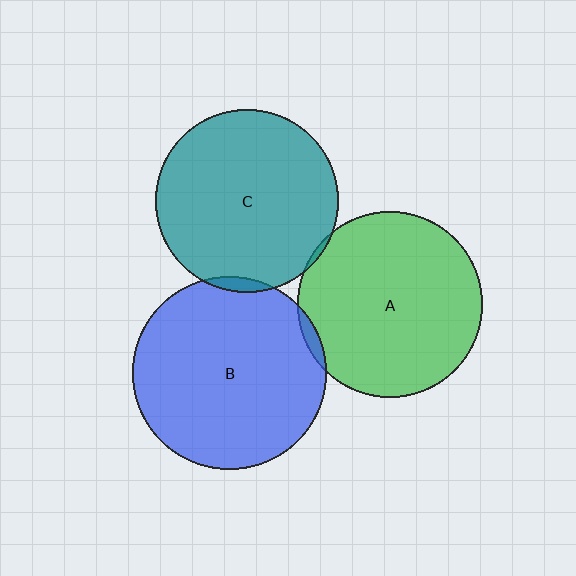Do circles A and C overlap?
Yes.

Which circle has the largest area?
Circle B (blue).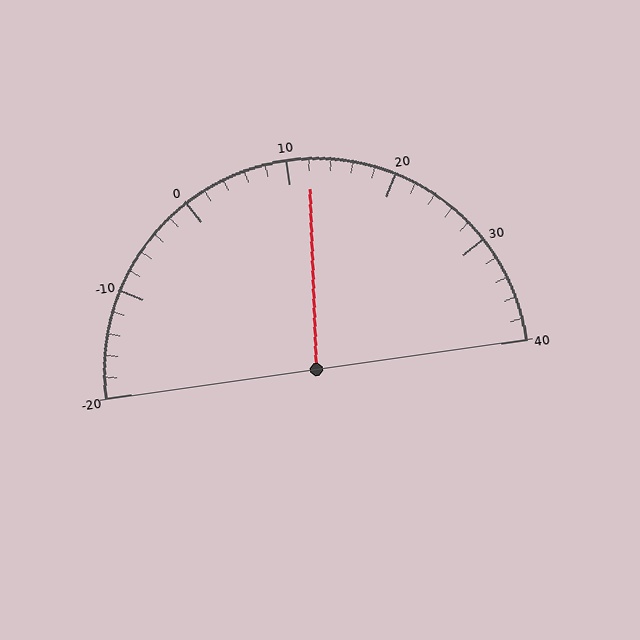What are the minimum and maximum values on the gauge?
The gauge ranges from -20 to 40.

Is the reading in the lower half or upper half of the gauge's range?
The reading is in the upper half of the range (-20 to 40).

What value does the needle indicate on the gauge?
The needle indicates approximately 12.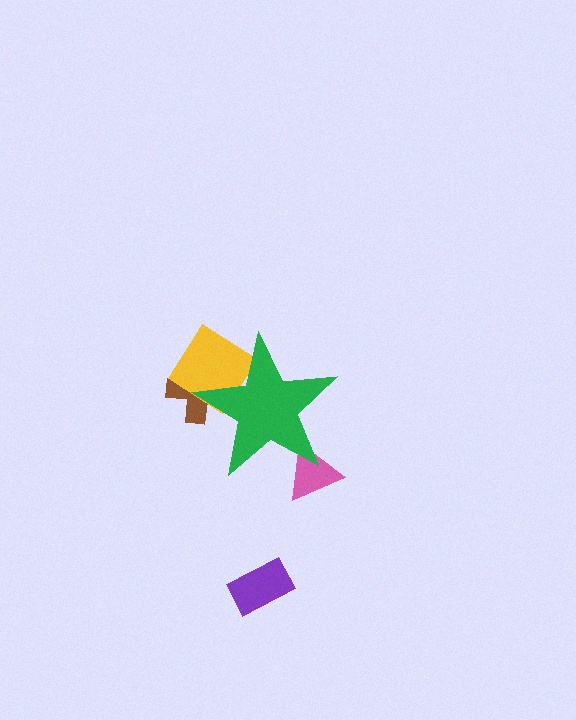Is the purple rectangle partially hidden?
No, the purple rectangle is fully visible.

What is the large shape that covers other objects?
A green star.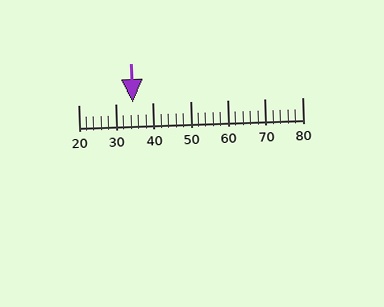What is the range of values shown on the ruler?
The ruler shows values from 20 to 80.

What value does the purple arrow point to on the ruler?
The purple arrow points to approximately 35.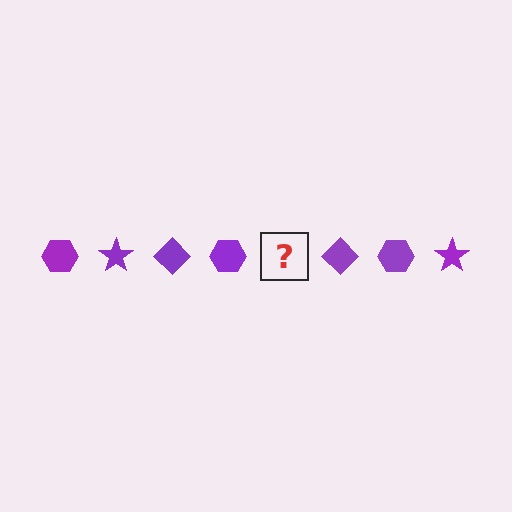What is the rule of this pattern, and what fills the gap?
The rule is that the pattern cycles through hexagon, star, diamond shapes in purple. The gap should be filled with a purple star.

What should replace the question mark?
The question mark should be replaced with a purple star.